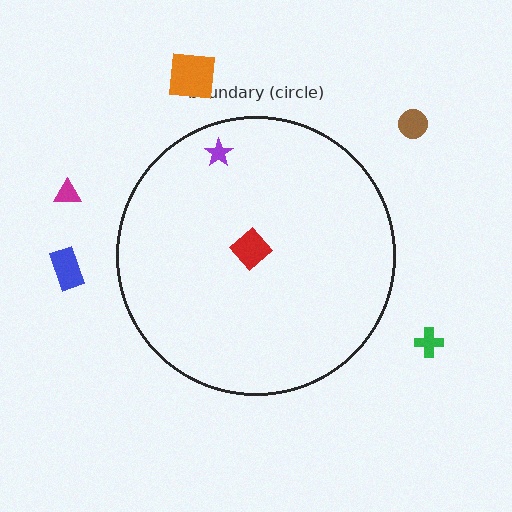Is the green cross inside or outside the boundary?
Outside.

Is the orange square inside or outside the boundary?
Outside.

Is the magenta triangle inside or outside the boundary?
Outside.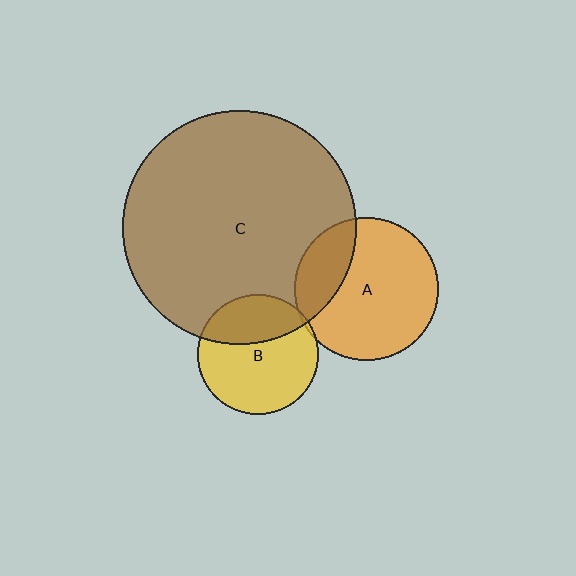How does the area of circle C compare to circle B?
Approximately 3.8 times.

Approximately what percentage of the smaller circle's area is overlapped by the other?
Approximately 35%.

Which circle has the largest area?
Circle C (brown).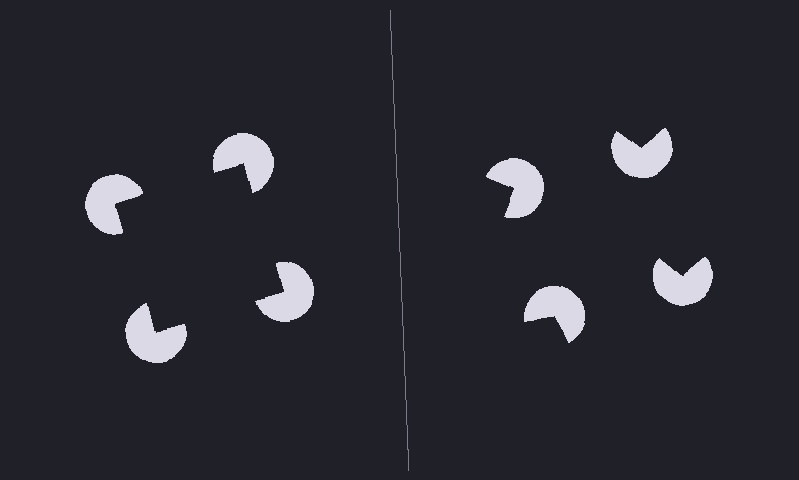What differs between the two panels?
The pac-man discs are positioned identically on both sides; only the wedge orientations differ. On the left they align to a square; on the right they are misaligned.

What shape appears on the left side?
An illusory square.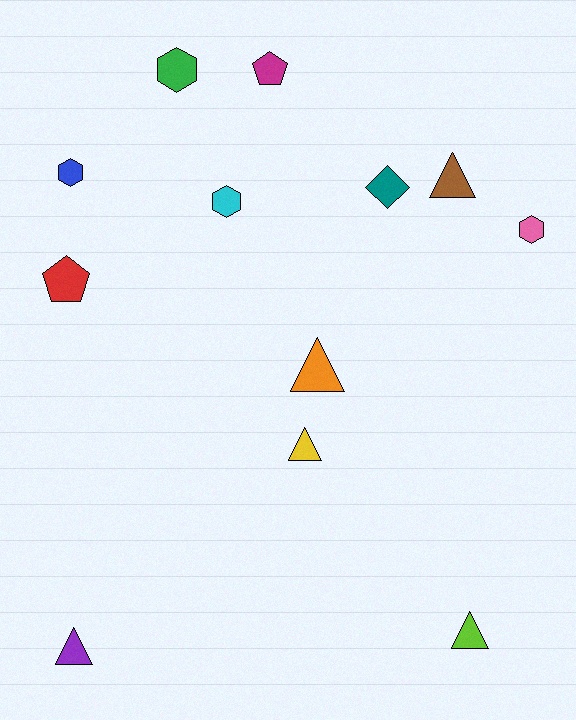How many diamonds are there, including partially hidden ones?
There is 1 diamond.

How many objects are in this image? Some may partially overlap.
There are 12 objects.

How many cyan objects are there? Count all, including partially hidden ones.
There is 1 cyan object.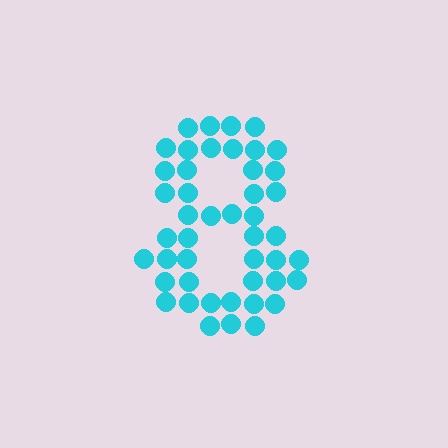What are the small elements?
The small elements are circles.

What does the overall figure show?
The overall figure shows the digit 8.